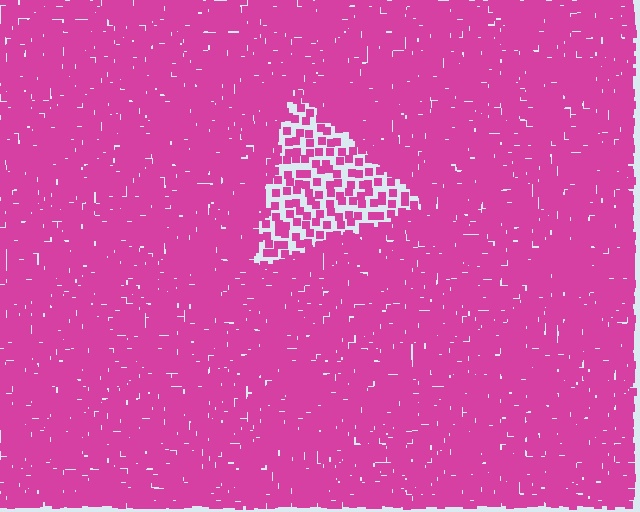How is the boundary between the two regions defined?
The boundary is defined by a change in element density (approximately 2.7x ratio). All elements are the same color, size, and shape.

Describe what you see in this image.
The image contains small magenta elements arranged at two different densities. A triangle-shaped region is visible where the elements are less densely packed than the surrounding area.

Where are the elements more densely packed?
The elements are more densely packed outside the triangle boundary.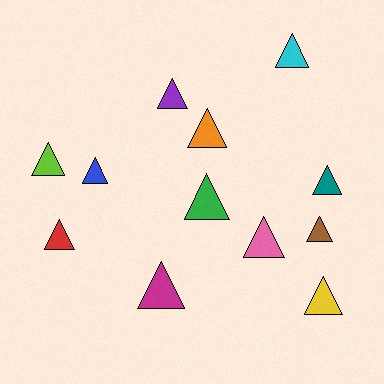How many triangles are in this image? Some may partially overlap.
There are 12 triangles.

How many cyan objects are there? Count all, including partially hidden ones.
There is 1 cyan object.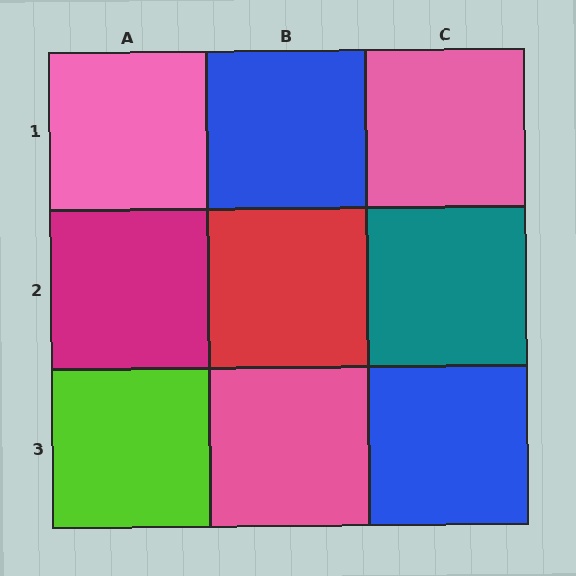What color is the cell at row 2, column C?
Teal.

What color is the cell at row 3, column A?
Lime.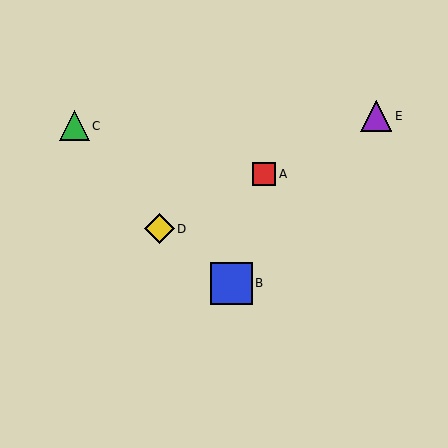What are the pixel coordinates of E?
Object E is at (376, 116).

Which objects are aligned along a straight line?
Objects A, D, E are aligned along a straight line.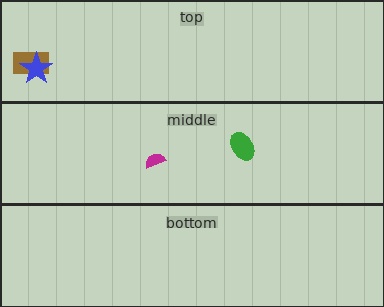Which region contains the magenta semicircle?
The middle region.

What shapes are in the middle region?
The green ellipse, the magenta semicircle.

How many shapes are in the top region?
2.